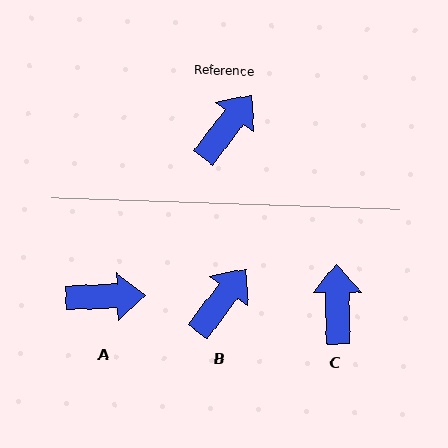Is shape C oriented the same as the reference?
No, it is off by about 39 degrees.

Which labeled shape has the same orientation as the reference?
B.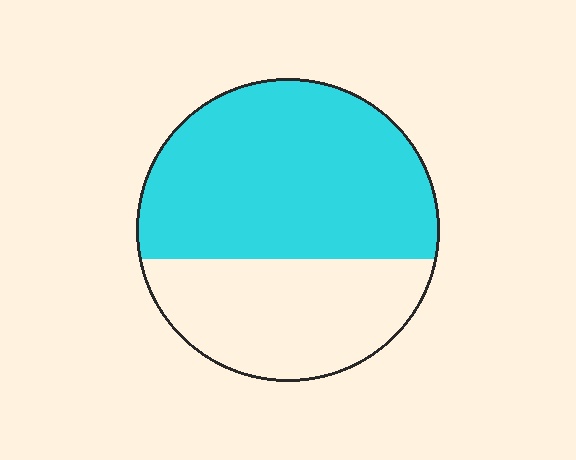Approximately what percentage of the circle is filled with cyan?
Approximately 60%.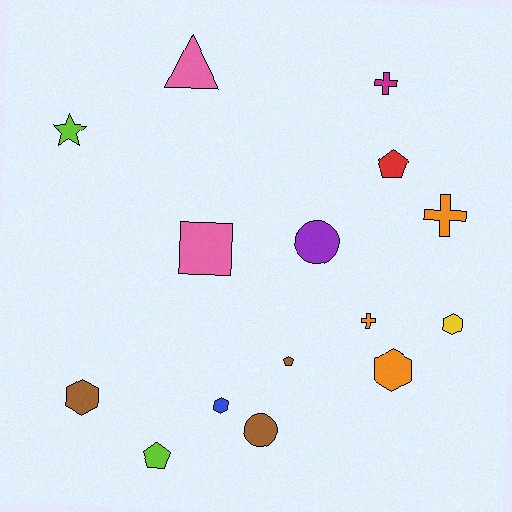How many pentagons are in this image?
There are 3 pentagons.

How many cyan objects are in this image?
There are no cyan objects.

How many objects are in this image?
There are 15 objects.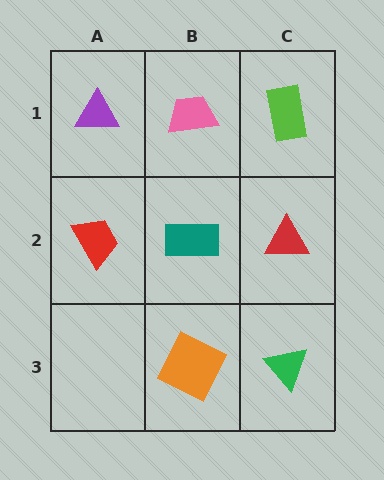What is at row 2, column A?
A red trapezoid.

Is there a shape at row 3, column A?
No, that cell is empty.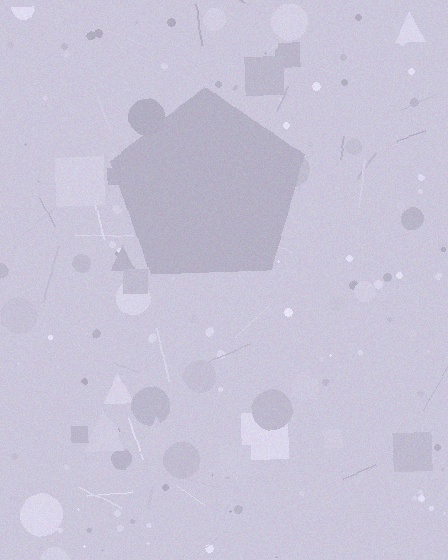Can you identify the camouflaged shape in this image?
The camouflaged shape is a pentagon.